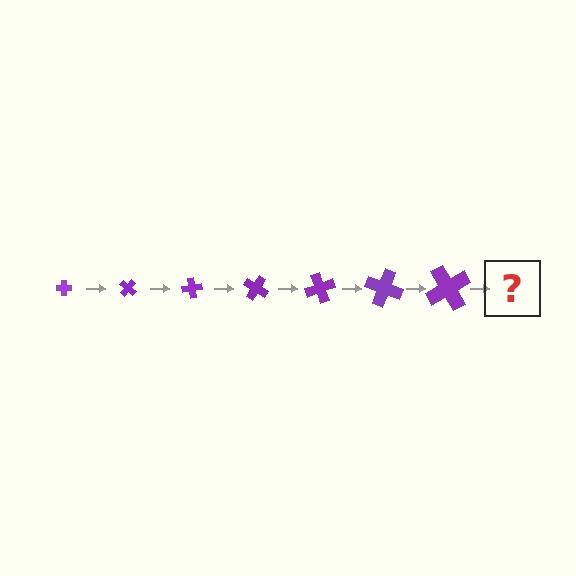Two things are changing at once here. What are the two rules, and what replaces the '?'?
The two rules are that the cross grows larger each step and it rotates 40 degrees each step. The '?' should be a cross, larger than the previous one and rotated 280 degrees from the start.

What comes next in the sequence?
The next element should be a cross, larger than the previous one and rotated 280 degrees from the start.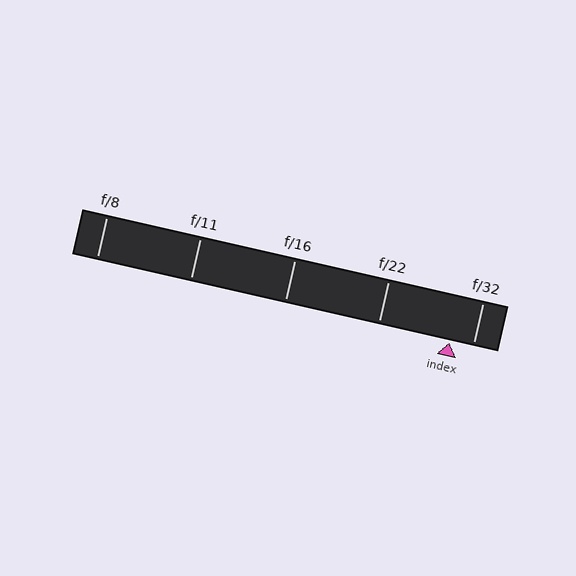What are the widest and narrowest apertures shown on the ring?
The widest aperture shown is f/8 and the narrowest is f/32.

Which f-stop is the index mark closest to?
The index mark is closest to f/32.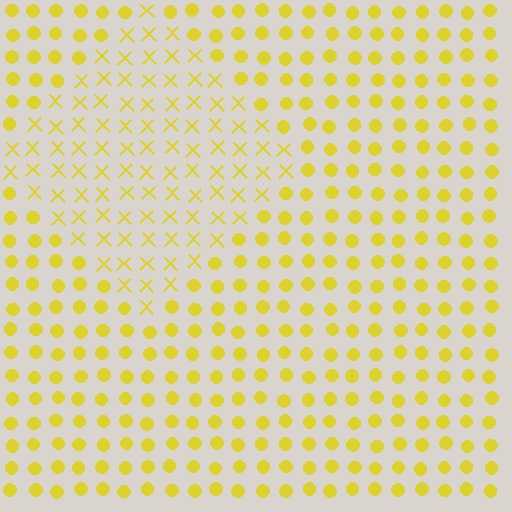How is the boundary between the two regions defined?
The boundary is defined by a change in element shape: X marks inside vs. circles outside. All elements share the same color and spacing.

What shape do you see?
I see a diamond.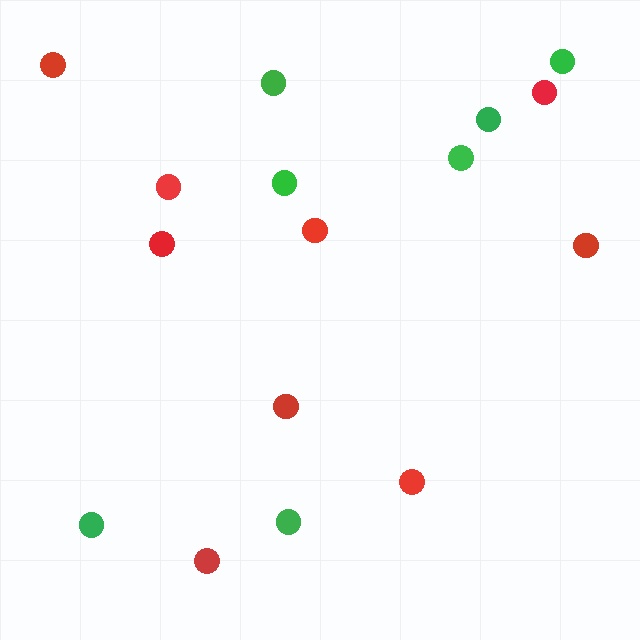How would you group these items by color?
There are 2 groups: one group of red circles (9) and one group of green circles (7).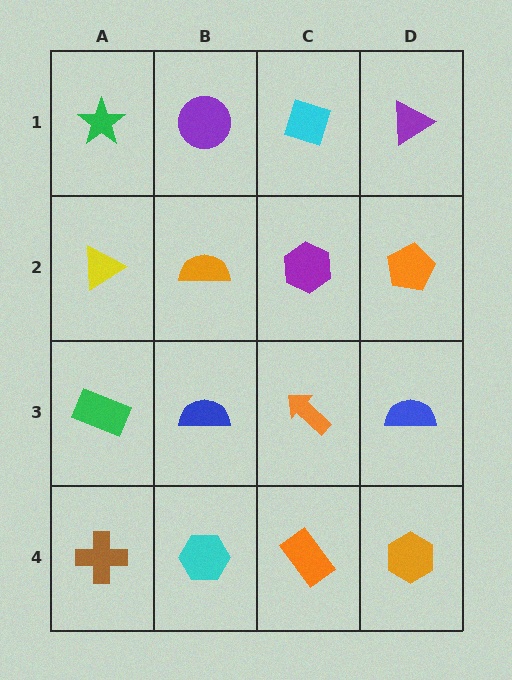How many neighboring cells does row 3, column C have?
4.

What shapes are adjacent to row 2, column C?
A cyan diamond (row 1, column C), an orange arrow (row 3, column C), an orange semicircle (row 2, column B), an orange pentagon (row 2, column D).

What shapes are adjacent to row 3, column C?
A purple hexagon (row 2, column C), an orange rectangle (row 4, column C), a blue semicircle (row 3, column B), a blue semicircle (row 3, column D).